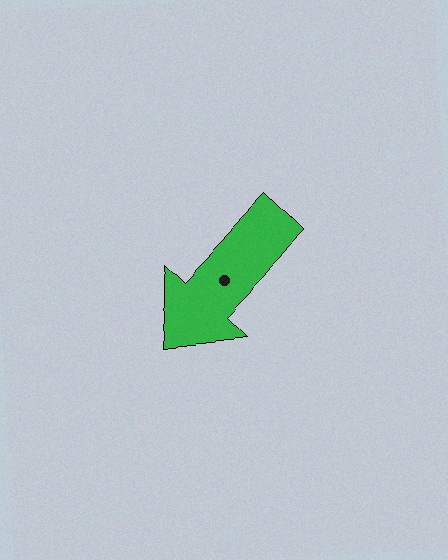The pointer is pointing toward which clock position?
Roughly 7 o'clock.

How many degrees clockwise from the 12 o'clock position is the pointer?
Approximately 224 degrees.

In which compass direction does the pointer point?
Southwest.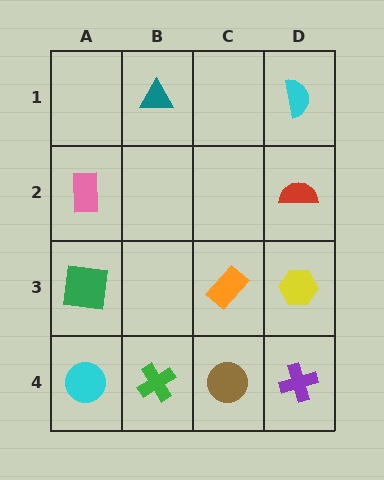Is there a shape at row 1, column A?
No, that cell is empty.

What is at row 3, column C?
An orange rectangle.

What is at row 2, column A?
A pink rectangle.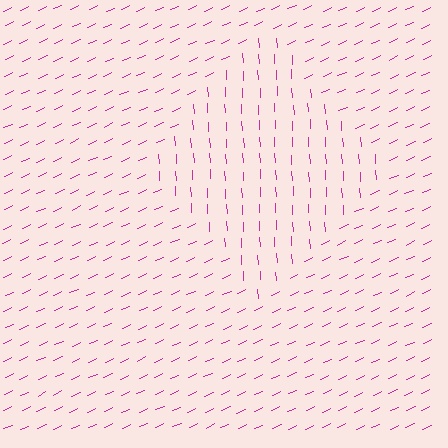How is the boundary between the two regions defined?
The boundary is defined purely by a change in line orientation (approximately 69 degrees difference). All lines are the same color and thickness.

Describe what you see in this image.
The image is filled with small magenta line segments. A diamond region in the image has lines oriented differently from the surrounding lines, creating a visible texture boundary.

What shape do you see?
I see a diamond.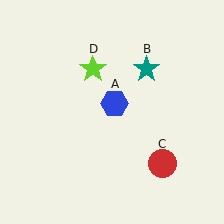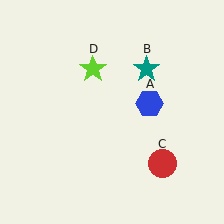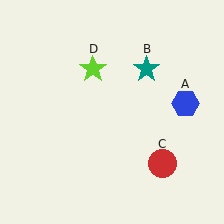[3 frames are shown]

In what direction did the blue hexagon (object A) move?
The blue hexagon (object A) moved right.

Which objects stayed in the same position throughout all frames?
Teal star (object B) and red circle (object C) and lime star (object D) remained stationary.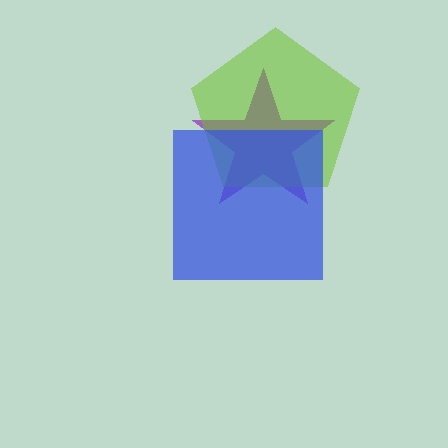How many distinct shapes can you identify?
There are 3 distinct shapes: a purple star, a lime pentagon, a blue square.